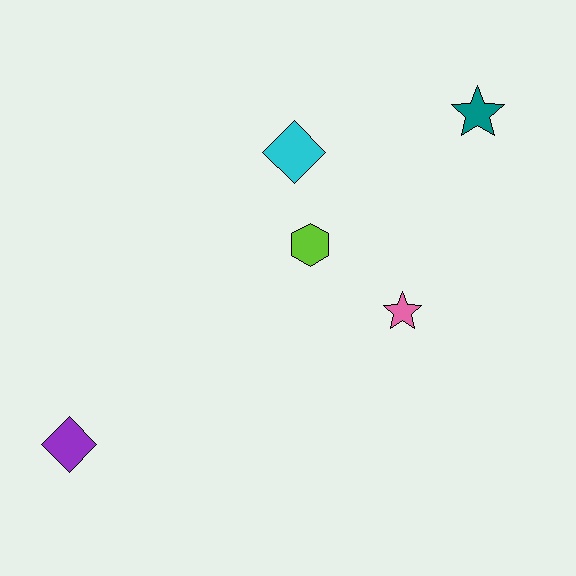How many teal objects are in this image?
There is 1 teal object.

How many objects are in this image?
There are 5 objects.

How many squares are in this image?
There are no squares.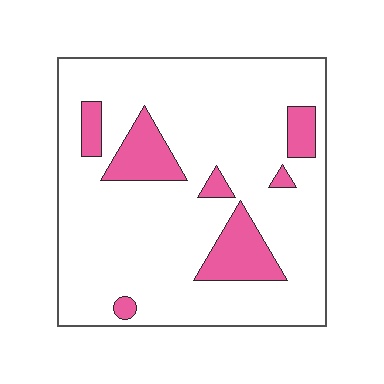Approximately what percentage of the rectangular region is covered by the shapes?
Approximately 15%.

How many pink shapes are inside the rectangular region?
7.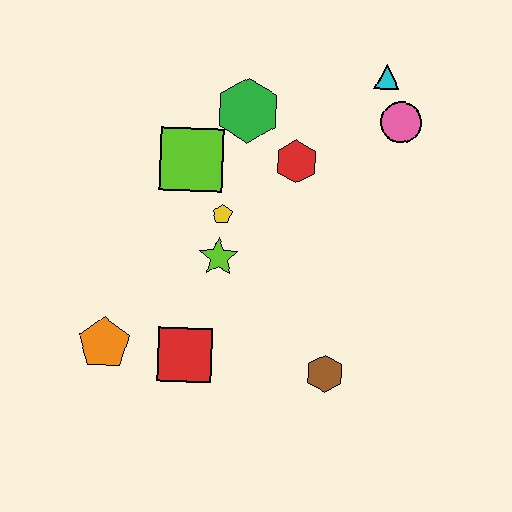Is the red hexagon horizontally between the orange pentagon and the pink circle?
Yes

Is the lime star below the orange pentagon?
No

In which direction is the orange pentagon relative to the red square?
The orange pentagon is to the left of the red square.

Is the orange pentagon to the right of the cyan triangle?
No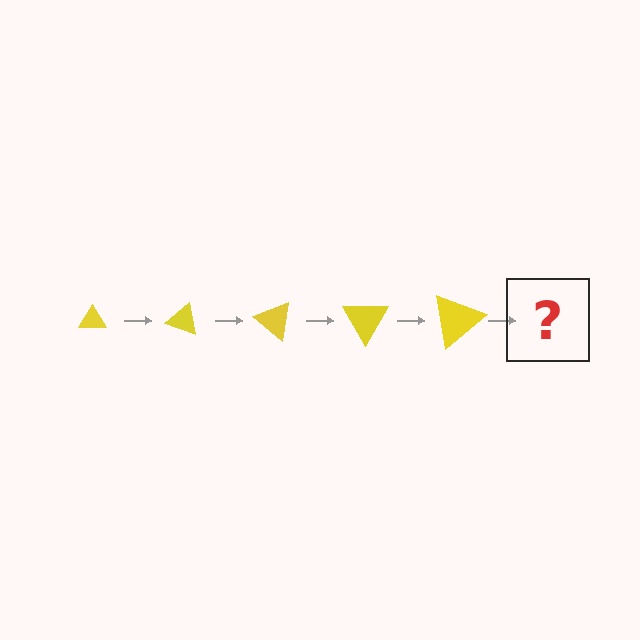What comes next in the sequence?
The next element should be a triangle, larger than the previous one and rotated 100 degrees from the start.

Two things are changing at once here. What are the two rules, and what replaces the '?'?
The two rules are that the triangle grows larger each step and it rotates 20 degrees each step. The '?' should be a triangle, larger than the previous one and rotated 100 degrees from the start.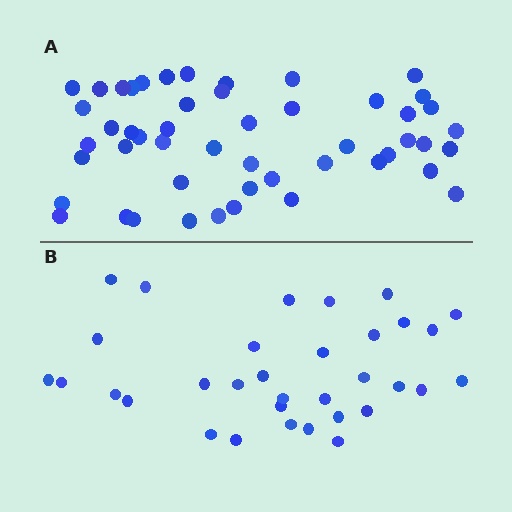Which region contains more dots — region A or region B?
Region A (the top region) has more dots.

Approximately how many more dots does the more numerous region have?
Region A has approximately 15 more dots than region B.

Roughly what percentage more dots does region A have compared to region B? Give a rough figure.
About 50% more.